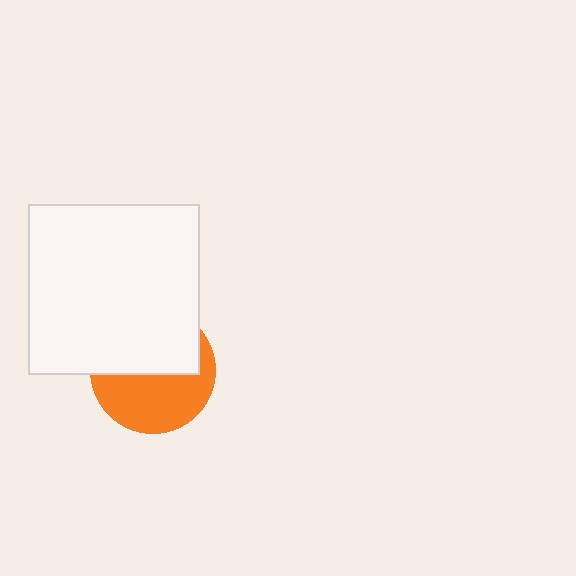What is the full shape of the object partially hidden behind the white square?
The partially hidden object is an orange circle.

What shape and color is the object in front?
The object in front is a white square.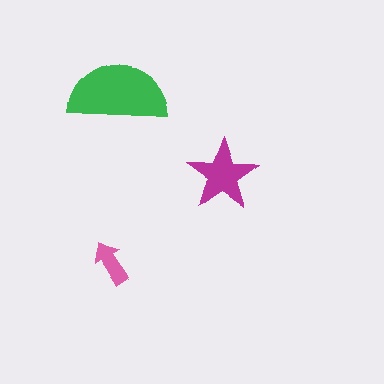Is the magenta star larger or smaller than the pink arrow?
Larger.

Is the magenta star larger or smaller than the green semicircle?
Smaller.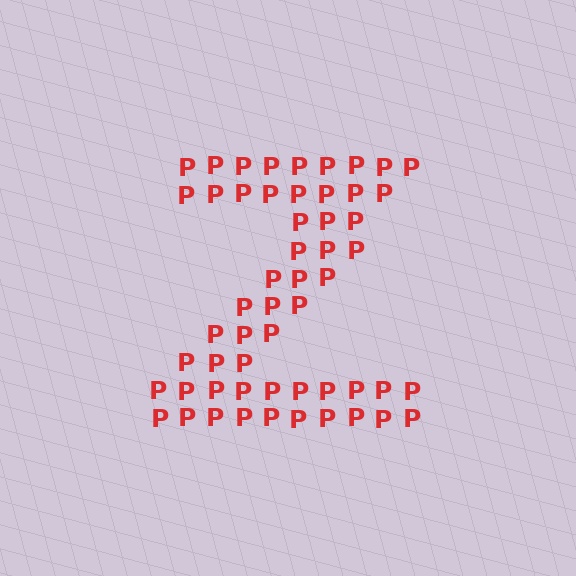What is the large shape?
The large shape is the letter Z.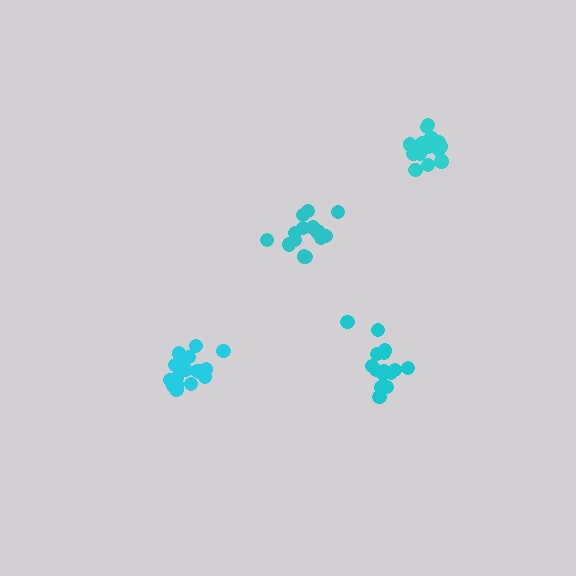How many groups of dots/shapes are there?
There are 4 groups.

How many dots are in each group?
Group 1: 17 dots, Group 2: 16 dots, Group 3: 15 dots, Group 4: 17 dots (65 total).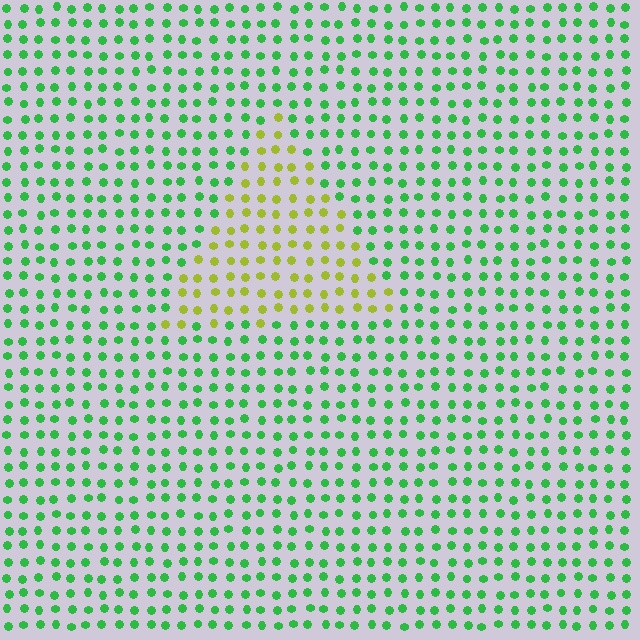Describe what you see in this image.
The image is filled with small green elements in a uniform arrangement. A triangle-shaped region is visible where the elements are tinted to a slightly different hue, forming a subtle color boundary.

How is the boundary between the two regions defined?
The boundary is defined purely by a slight shift in hue (about 57 degrees). Spacing, size, and orientation are identical on both sides.